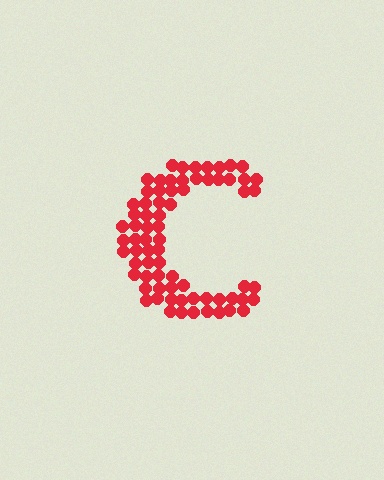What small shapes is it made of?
It is made of small circles.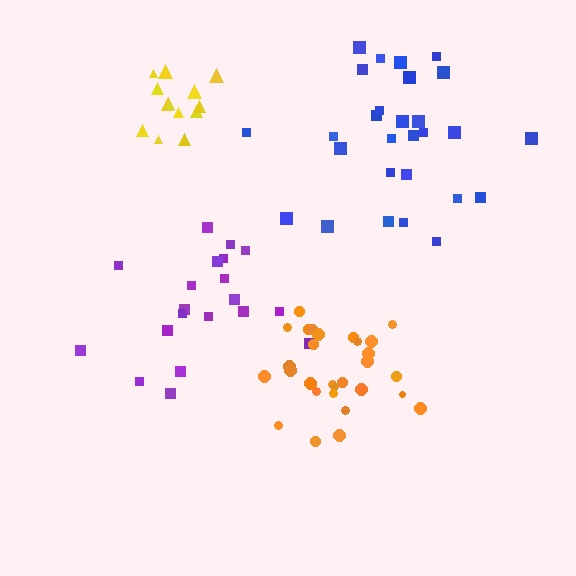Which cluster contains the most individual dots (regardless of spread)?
Orange (29).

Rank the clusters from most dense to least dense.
orange, yellow, purple, blue.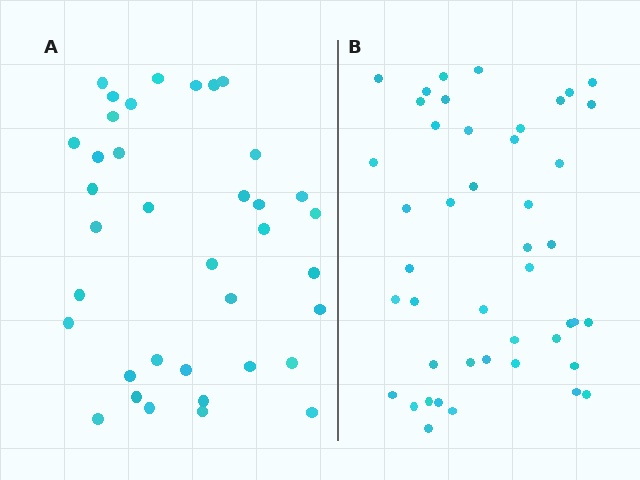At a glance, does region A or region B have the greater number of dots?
Region B (the right region) has more dots.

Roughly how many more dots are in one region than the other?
Region B has roughly 8 or so more dots than region A.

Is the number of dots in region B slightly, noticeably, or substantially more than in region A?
Region B has only slightly more — the two regions are fairly close. The ratio is roughly 1.2 to 1.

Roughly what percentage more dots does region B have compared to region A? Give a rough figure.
About 20% more.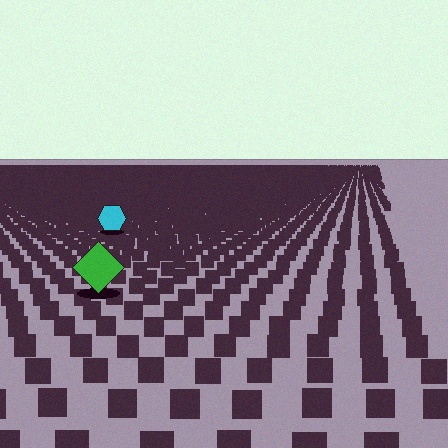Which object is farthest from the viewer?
The cyan hexagon is farthest from the viewer. It appears smaller and the ground texture around it is denser.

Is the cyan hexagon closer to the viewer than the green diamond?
No. The green diamond is closer — you can tell from the texture gradient: the ground texture is coarser near it.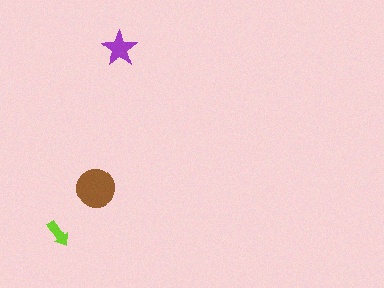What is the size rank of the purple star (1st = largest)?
2nd.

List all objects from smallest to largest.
The lime arrow, the purple star, the brown circle.